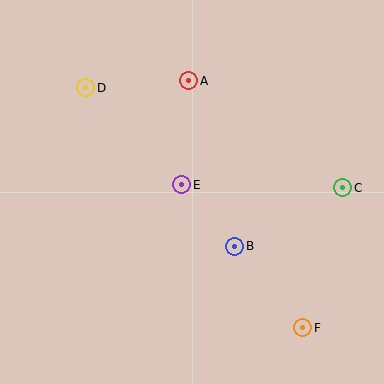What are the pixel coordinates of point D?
Point D is at (86, 88).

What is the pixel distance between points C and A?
The distance between C and A is 187 pixels.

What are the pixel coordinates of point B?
Point B is at (235, 246).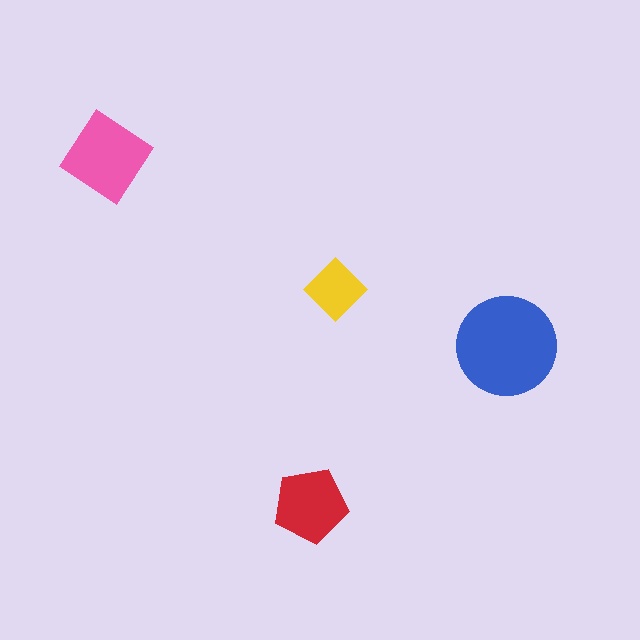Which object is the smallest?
The yellow diamond.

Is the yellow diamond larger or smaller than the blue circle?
Smaller.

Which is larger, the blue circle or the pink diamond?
The blue circle.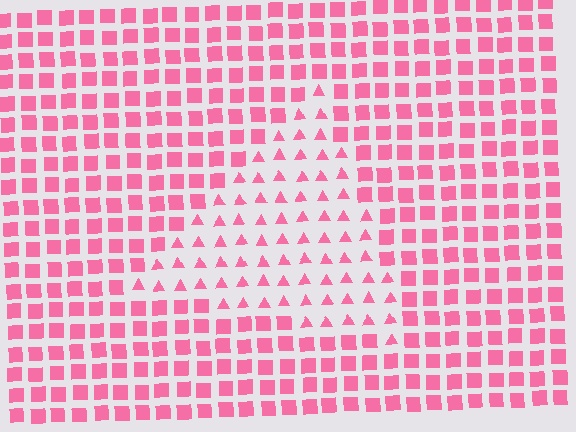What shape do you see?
I see a triangle.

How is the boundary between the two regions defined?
The boundary is defined by a change in element shape: triangles inside vs. squares outside. All elements share the same color and spacing.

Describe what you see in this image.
The image is filled with small pink elements arranged in a uniform grid. A triangle-shaped region contains triangles, while the surrounding area contains squares. The boundary is defined purely by the change in element shape.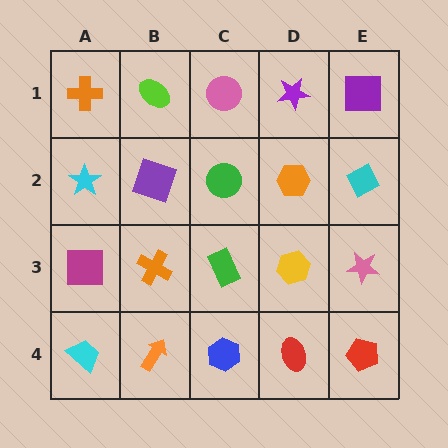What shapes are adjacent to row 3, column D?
An orange hexagon (row 2, column D), a red ellipse (row 4, column D), a green rectangle (row 3, column C), a pink star (row 3, column E).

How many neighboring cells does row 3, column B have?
4.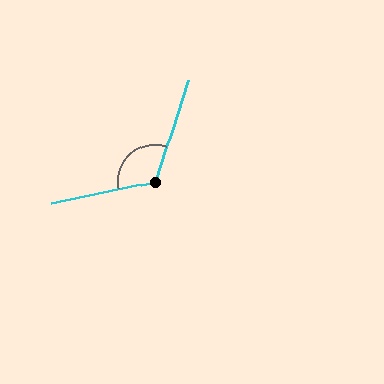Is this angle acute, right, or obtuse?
It is obtuse.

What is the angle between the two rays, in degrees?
Approximately 119 degrees.